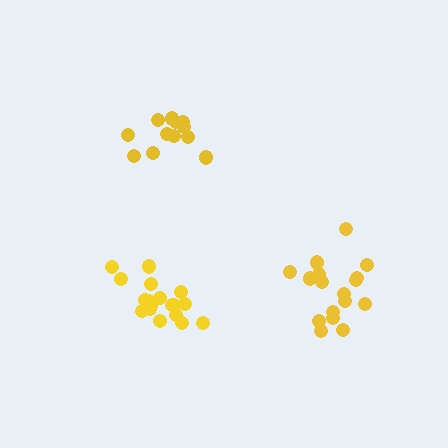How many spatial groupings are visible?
There are 3 spatial groupings.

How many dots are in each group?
Group 1: 17 dots, Group 2: 18 dots, Group 3: 12 dots (47 total).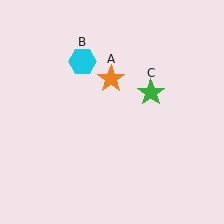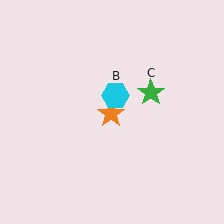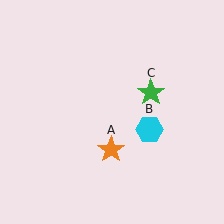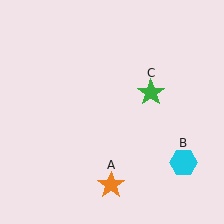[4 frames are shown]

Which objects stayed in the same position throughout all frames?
Green star (object C) remained stationary.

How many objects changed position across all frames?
2 objects changed position: orange star (object A), cyan hexagon (object B).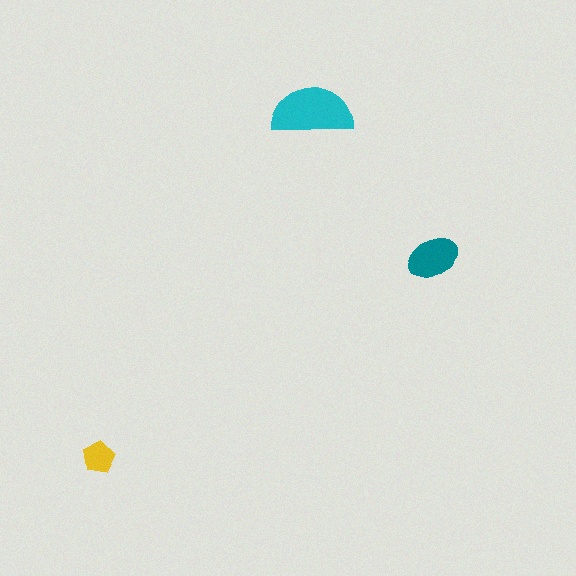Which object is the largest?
The cyan semicircle.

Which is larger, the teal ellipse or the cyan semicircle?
The cyan semicircle.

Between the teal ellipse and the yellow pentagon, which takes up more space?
The teal ellipse.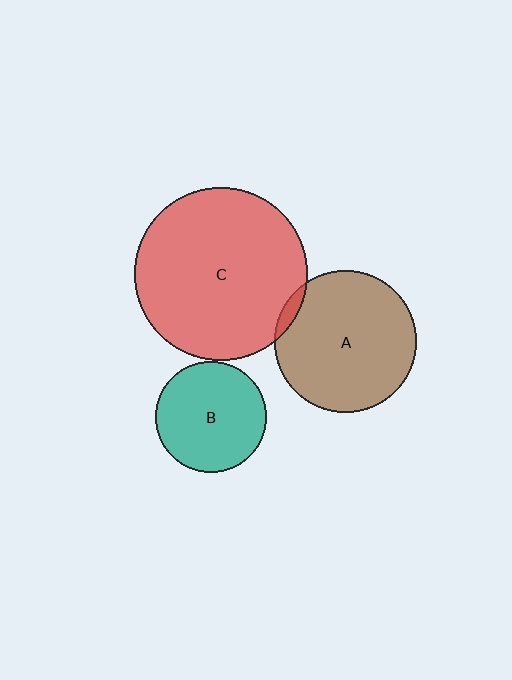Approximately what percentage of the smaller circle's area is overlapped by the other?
Approximately 5%.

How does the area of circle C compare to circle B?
Approximately 2.4 times.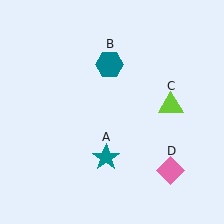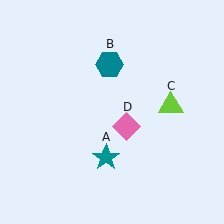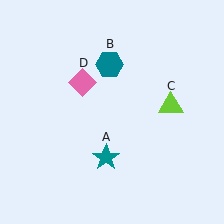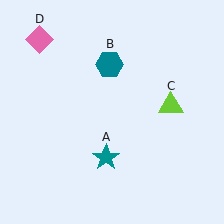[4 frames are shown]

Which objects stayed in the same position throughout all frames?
Teal star (object A) and teal hexagon (object B) and lime triangle (object C) remained stationary.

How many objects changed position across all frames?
1 object changed position: pink diamond (object D).